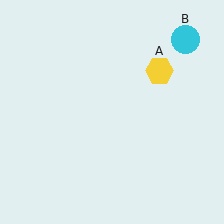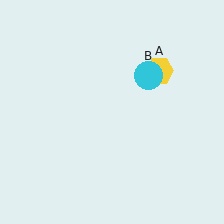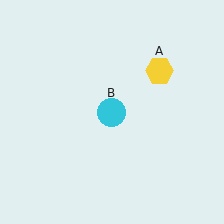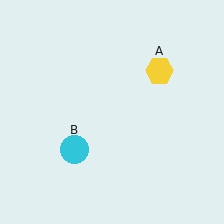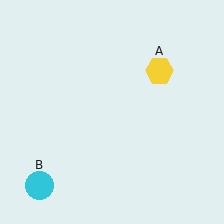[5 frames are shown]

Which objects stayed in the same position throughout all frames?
Yellow hexagon (object A) remained stationary.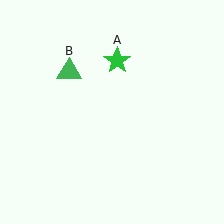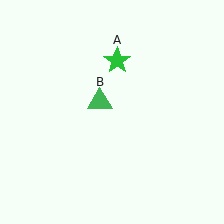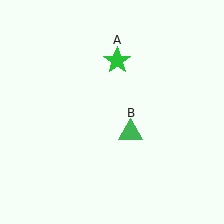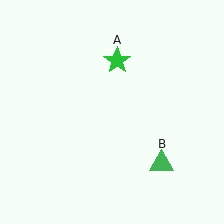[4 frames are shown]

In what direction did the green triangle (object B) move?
The green triangle (object B) moved down and to the right.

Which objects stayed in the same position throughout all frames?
Green star (object A) remained stationary.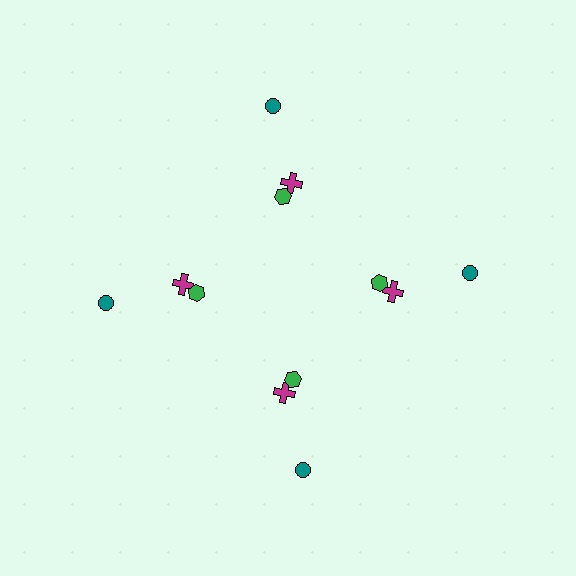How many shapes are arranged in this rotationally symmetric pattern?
There are 12 shapes, arranged in 4 groups of 3.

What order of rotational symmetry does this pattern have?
This pattern has 4-fold rotational symmetry.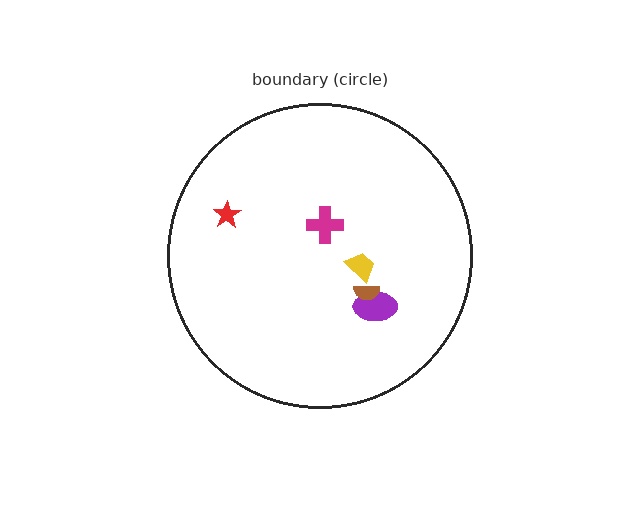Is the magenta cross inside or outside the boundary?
Inside.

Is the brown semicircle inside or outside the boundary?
Inside.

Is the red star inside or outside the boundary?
Inside.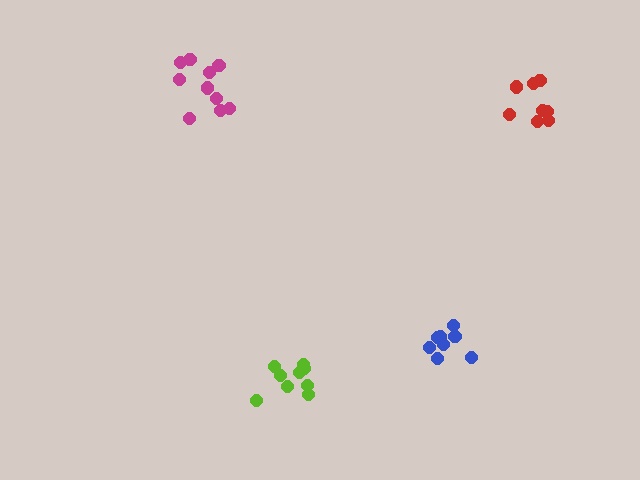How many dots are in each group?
Group 1: 9 dots, Group 2: 10 dots, Group 3: 8 dots, Group 4: 8 dots (35 total).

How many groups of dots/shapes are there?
There are 4 groups.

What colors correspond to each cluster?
The clusters are colored: lime, magenta, red, blue.